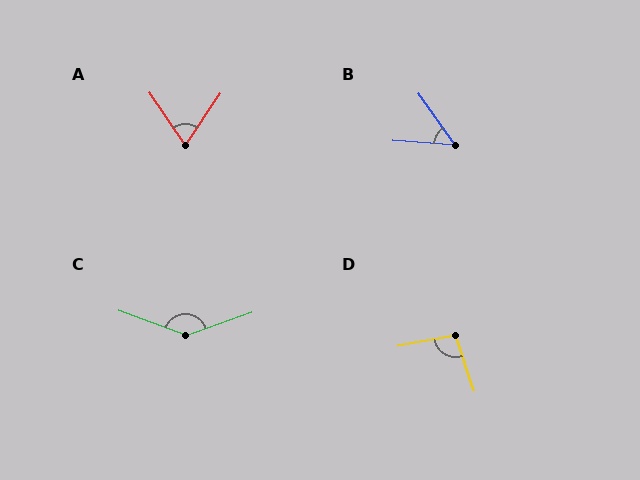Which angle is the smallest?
B, at approximately 50 degrees.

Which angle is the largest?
C, at approximately 141 degrees.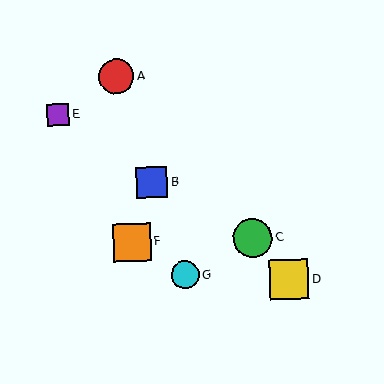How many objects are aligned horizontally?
2 objects (C, F) are aligned horizontally.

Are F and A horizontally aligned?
No, F is at y≈242 and A is at y≈76.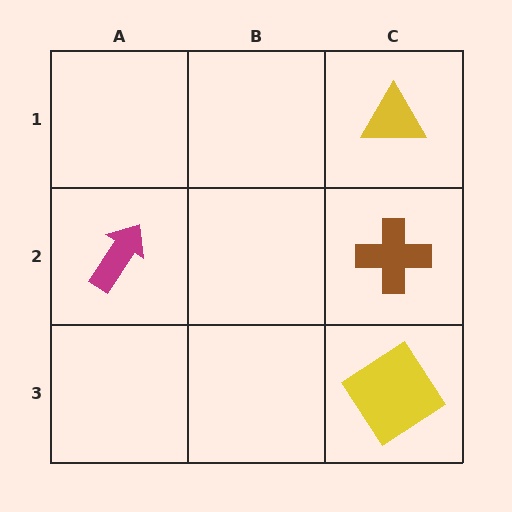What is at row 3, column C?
A yellow diamond.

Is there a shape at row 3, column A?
No, that cell is empty.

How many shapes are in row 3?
1 shape.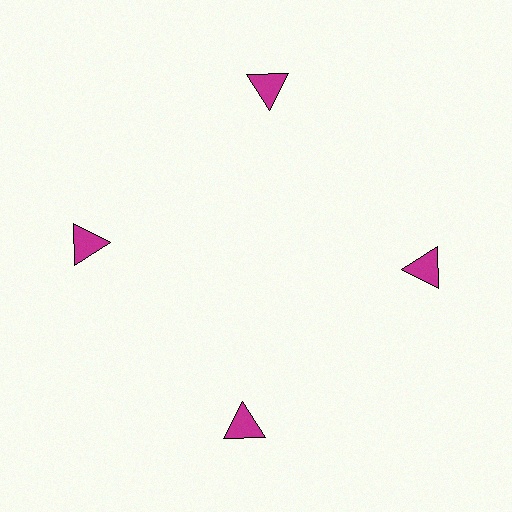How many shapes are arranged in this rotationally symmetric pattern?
There are 4 shapes, arranged in 4 groups of 1.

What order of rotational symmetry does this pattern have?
This pattern has 4-fold rotational symmetry.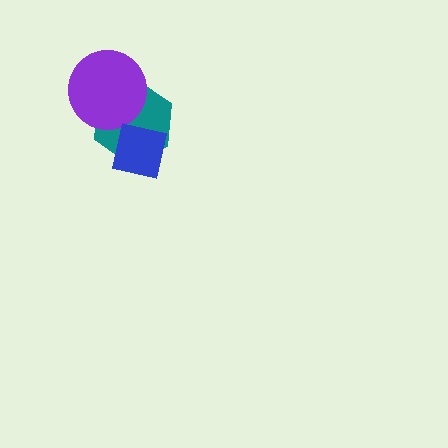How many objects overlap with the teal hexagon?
2 objects overlap with the teal hexagon.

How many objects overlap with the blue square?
1 object overlaps with the blue square.